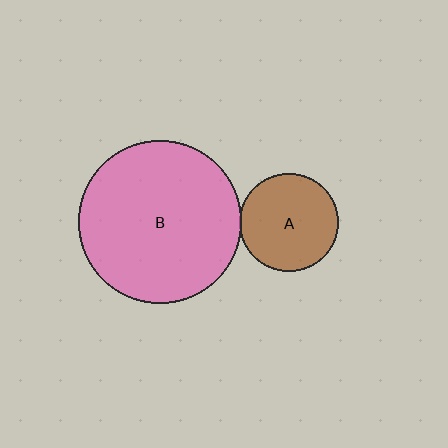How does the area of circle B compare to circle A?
Approximately 2.7 times.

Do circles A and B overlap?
Yes.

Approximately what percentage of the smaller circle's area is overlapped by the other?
Approximately 5%.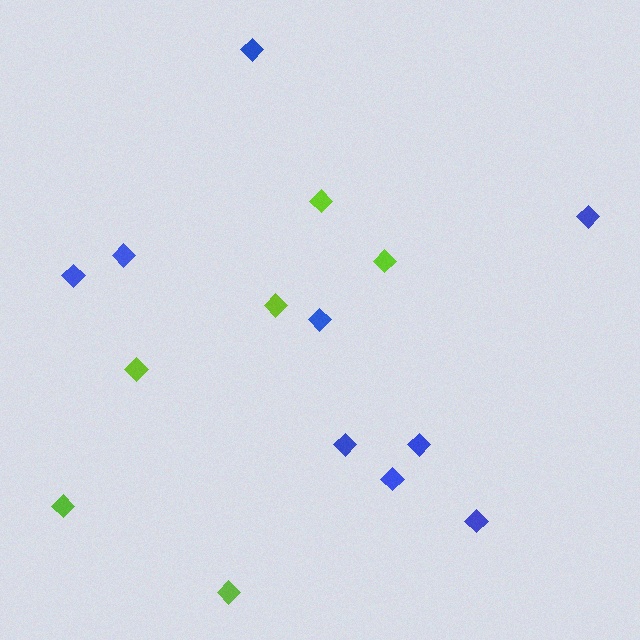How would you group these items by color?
There are 2 groups: one group of blue diamonds (9) and one group of lime diamonds (6).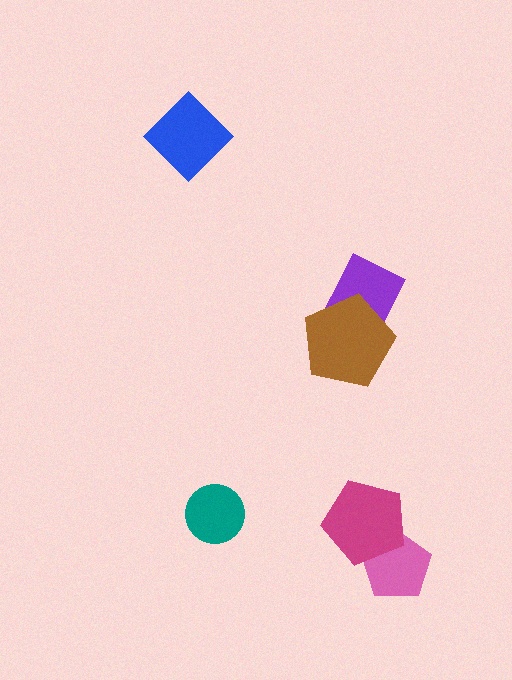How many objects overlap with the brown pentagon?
1 object overlaps with the brown pentagon.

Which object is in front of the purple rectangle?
The brown pentagon is in front of the purple rectangle.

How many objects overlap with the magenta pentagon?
1 object overlaps with the magenta pentagon.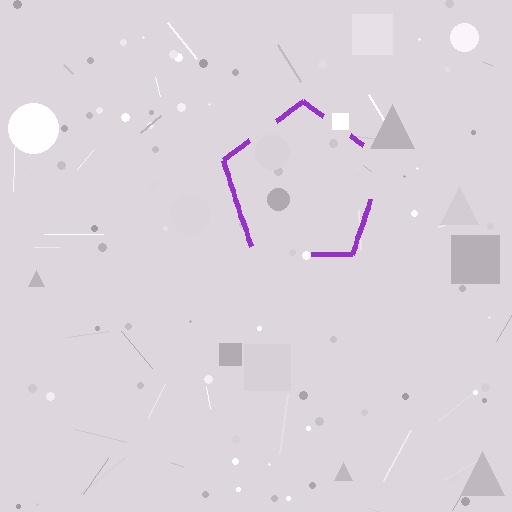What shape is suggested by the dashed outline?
The dashed outline suggests a pentagon.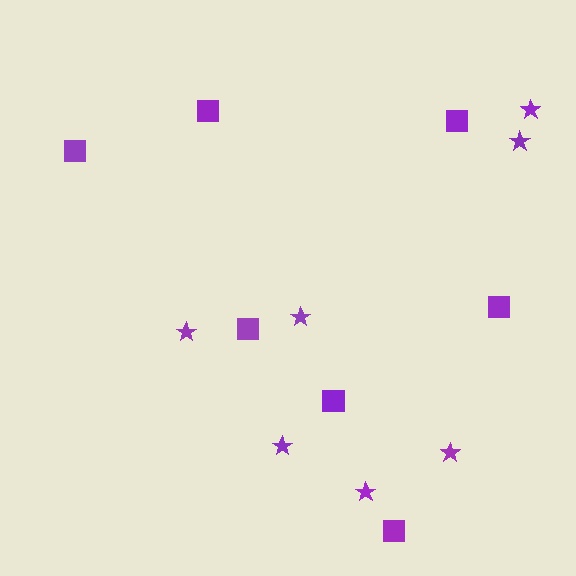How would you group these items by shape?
There are 2 groups: one group of squares (7) and one group of stars (7).